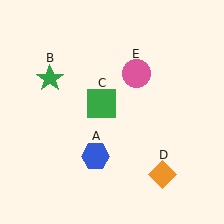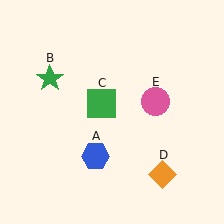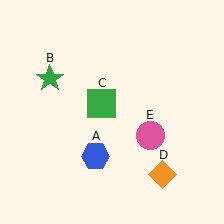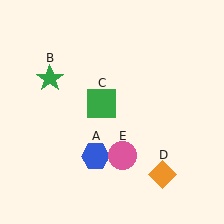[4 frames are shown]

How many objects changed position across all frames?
1 object changed position: pink circle (object E).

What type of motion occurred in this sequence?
The pink circle (object E) rotated clockwise around the center of the scene.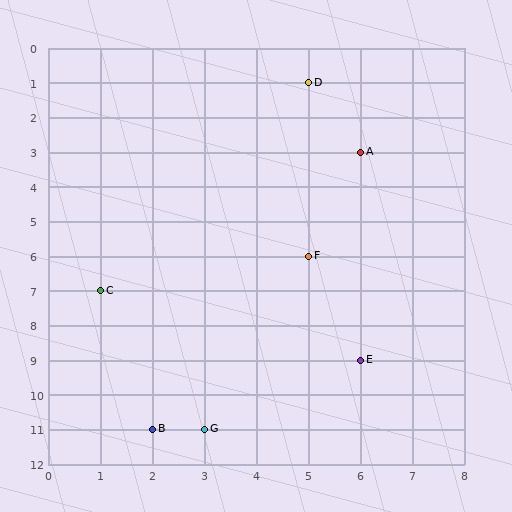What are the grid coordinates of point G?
Point G is at grid coordinates (3, 11).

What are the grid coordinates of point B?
Point B is at grid coordinates (2, 11).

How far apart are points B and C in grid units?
Points B and C are 1 column and 4 rows apart (about 4.1 grid units diagonally).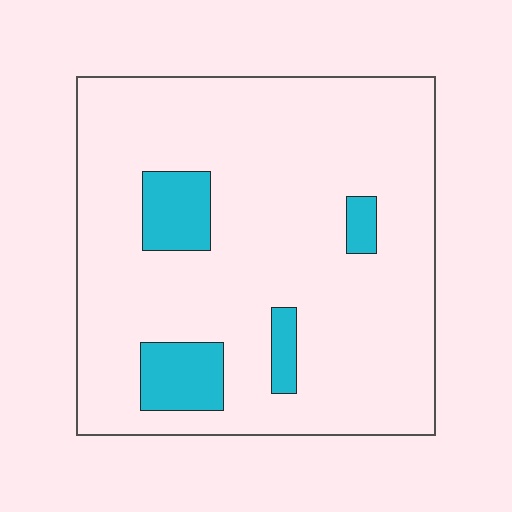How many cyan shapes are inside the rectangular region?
4.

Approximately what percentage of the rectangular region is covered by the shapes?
Approximately 10%.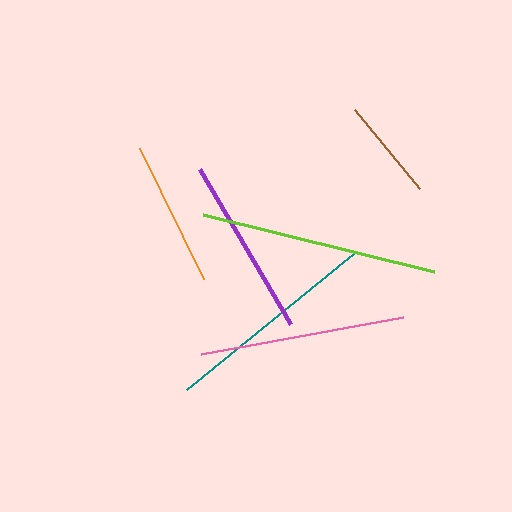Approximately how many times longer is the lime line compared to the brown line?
The lime line is approximately 2.3 times the length of the brown line.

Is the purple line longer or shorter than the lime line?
The lime line is longer than the purple line.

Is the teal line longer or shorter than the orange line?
The teal line is longer than the orange line.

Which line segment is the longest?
The lime line is the longest at approximately 237 pixels.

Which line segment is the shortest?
The brown line is the shortest at approximately 102 pixels.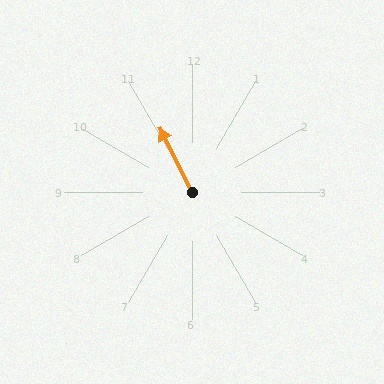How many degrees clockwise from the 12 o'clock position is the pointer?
Approximately 333 degrees.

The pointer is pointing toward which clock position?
Roughly 11 o'clock.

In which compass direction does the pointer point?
Northwest.